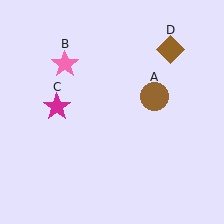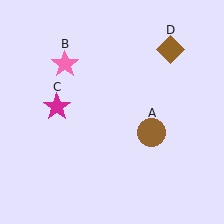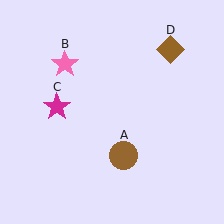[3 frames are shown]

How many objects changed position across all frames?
1 object changed position: brown circle (object A).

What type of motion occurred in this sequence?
The brown circle (object A) rotated clockwise around the center of the scene.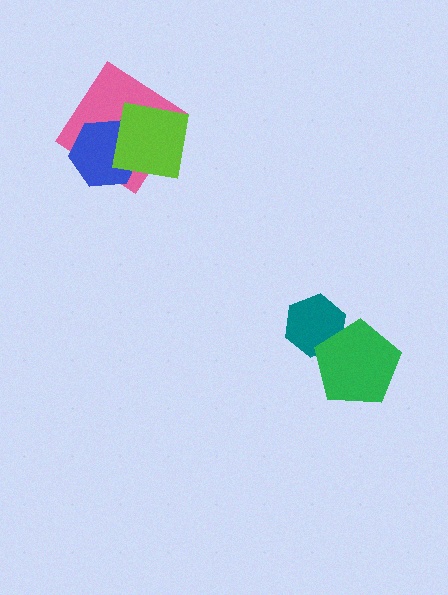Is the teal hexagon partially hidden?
Yes, it is partially covered by another shape.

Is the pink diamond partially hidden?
Yes, it is partially covered by another shape.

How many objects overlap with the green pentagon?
1 object overlaps with the green pentagon.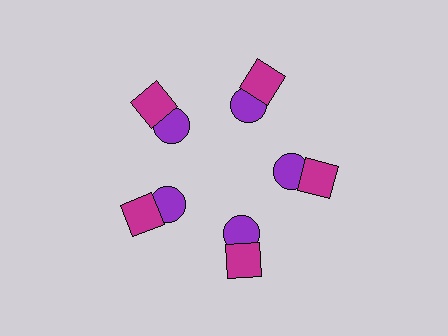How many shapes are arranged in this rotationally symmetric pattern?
There are 10 shapes, arranged in 5 groups of 2.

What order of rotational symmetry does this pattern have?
This pattern has 5-fold rotational symmetry.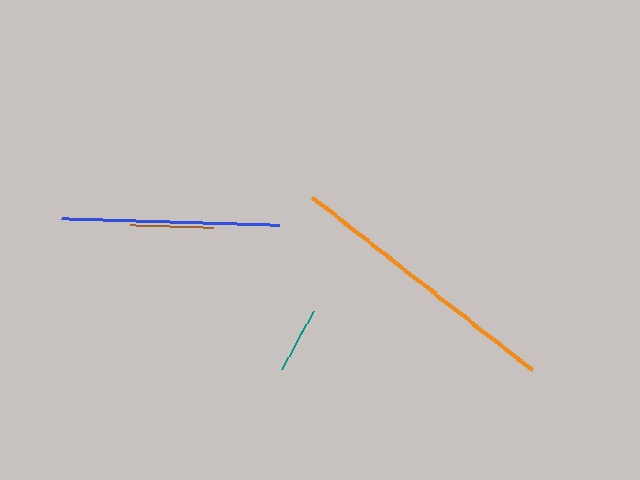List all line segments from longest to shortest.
From longest to shortest: orange, blue, brown, teal.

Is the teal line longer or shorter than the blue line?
The blue line is longer than the teal line.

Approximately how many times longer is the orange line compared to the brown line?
The orange line is approximately 3.4 times the length of the brown line.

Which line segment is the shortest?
The teal line is the shortest at approximately 66 pixels.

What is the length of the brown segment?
The brown segment is approximately 83 pixels long.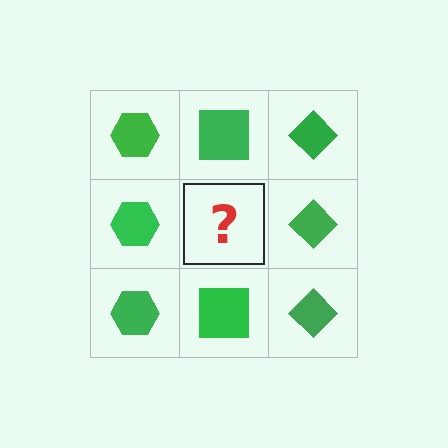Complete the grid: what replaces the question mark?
The question mark should be replaced with a green square.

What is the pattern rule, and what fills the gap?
The rule is that each column has a consistent shape. The gap should be filled with a green square.